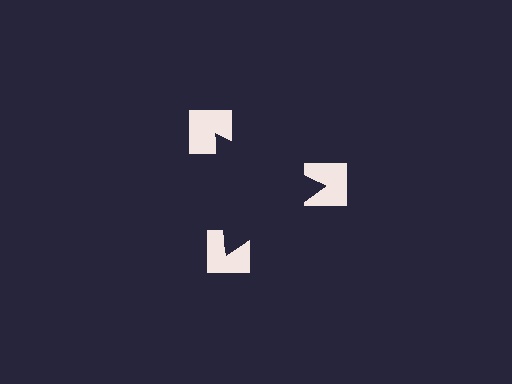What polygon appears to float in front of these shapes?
An illusory triangle — its edges are inferred from the aligned wedge cuts in the notched squares, not physically drawn.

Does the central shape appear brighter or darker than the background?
It typically appears slightly darker than the background, even though no actual brightness change is drawn.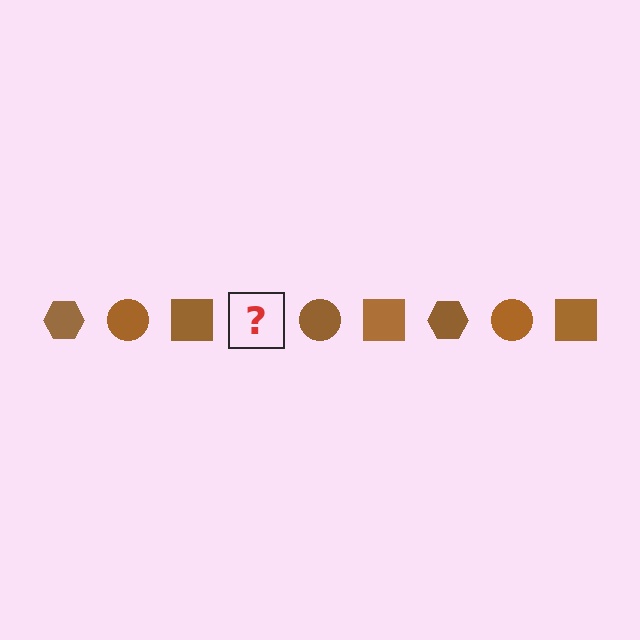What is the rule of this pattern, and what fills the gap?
The rule is that the pattern cycles through hexagon, circle, square shapes in brown. The gap should be filled with a brown hexagon.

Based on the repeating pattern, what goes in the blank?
The blank should be a brown hexagon.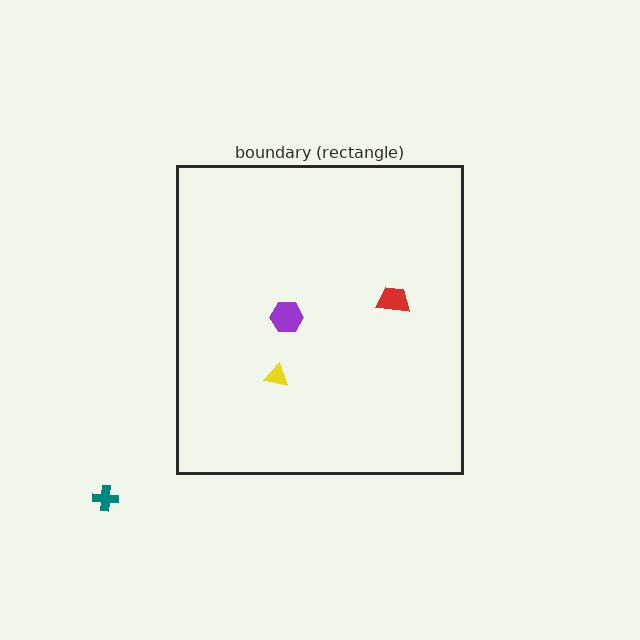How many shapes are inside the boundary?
3 inside, 1 outside.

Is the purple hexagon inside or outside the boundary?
Inside.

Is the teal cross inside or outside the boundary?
Outside.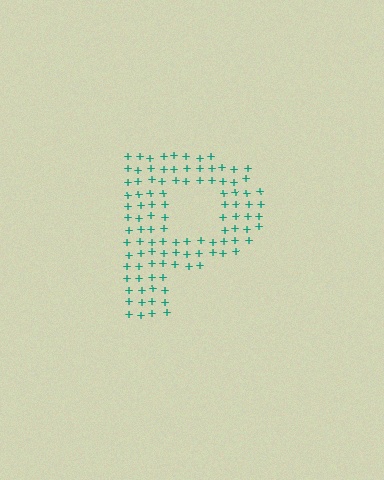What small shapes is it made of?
It is made of small plus signs.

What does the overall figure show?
The overall figure shows the letter P.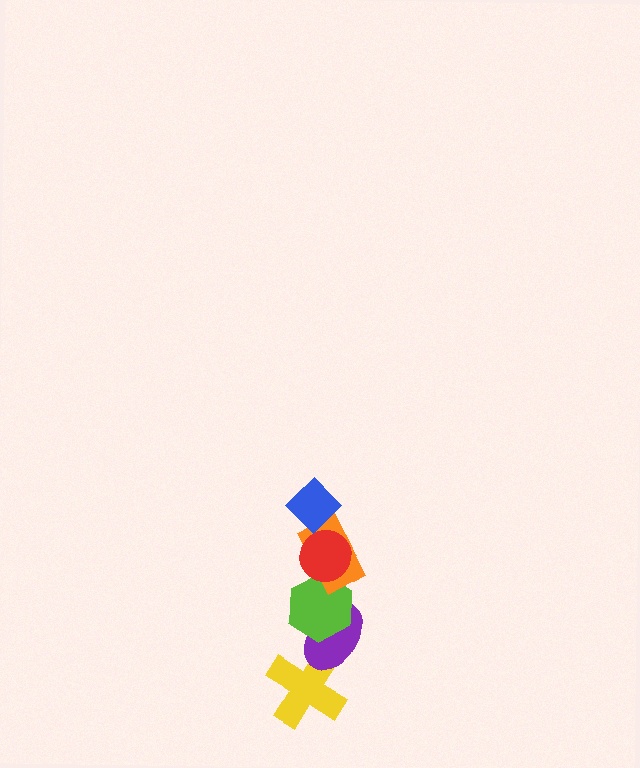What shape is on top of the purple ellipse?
The lime hexagon is on top of the purple ellipse.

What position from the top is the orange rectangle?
The orange rectangle is 3rd from the top.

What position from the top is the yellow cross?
The yellow cross is 6th from the top.